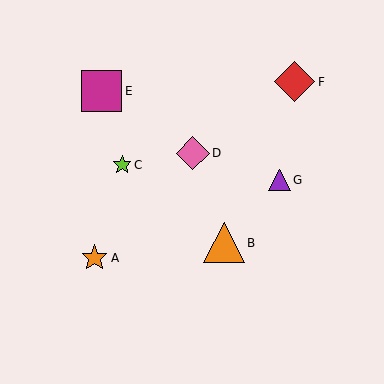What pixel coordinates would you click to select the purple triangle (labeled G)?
Click at (280, 180) to select the purple triangle G.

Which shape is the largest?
The magenta square (labeled E) is the largest.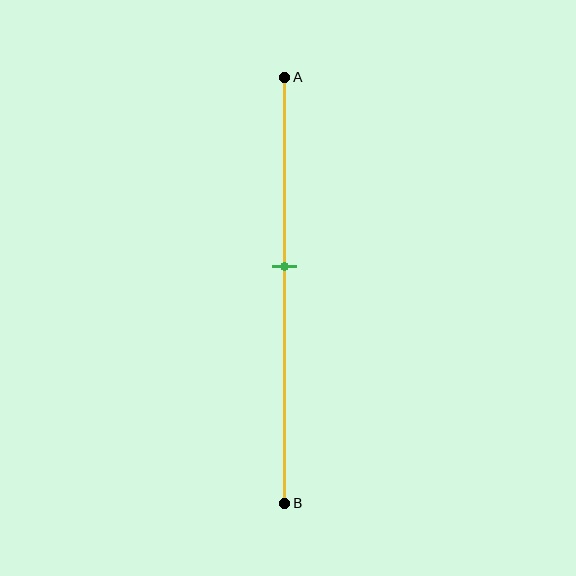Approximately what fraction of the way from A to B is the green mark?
The green mark is approximately 45% of the way from A to B.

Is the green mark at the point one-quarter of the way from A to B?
No, the mark is at about 45% from A, not at the 25% one-quarter point.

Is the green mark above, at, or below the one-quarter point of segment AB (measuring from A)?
The green mark is below the one-quarter point of segment AB.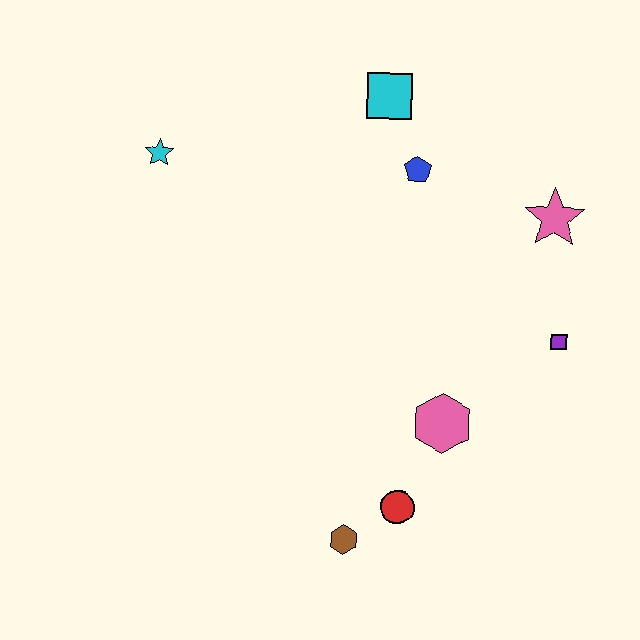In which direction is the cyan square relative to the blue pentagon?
The cyan square is above the blue pentagon.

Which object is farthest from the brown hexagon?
The cyan square is farthest from the brown hexagon.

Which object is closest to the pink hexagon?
The red circle is closest to the pink hexagon.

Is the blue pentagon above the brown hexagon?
Yes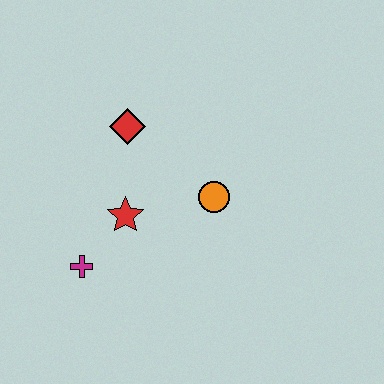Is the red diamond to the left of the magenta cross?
No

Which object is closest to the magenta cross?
The red star is closest to the magenta cross.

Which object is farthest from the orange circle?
The magenta cross is farthest from the orange circle.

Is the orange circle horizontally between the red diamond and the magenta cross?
No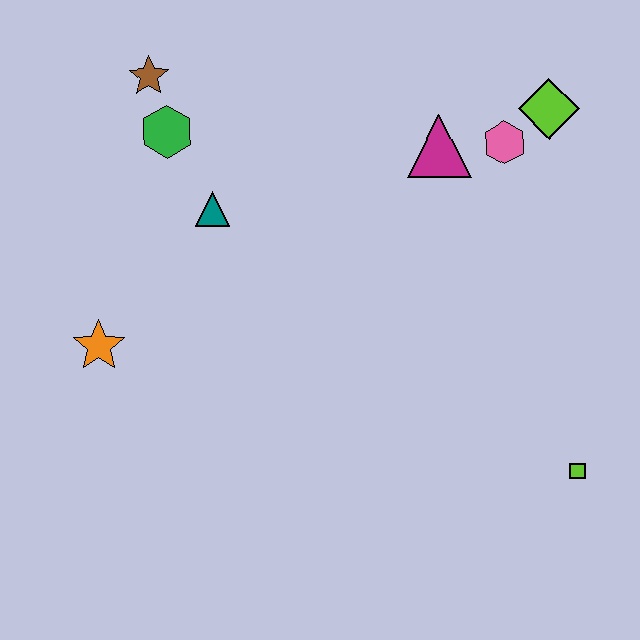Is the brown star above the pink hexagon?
Yes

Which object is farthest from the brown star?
The lime square is farthest from the brown star.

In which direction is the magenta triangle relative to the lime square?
The magenta triangle is above the lime square.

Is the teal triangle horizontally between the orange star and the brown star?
No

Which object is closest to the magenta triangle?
The pink hexagon is closest to the magenta triangle.